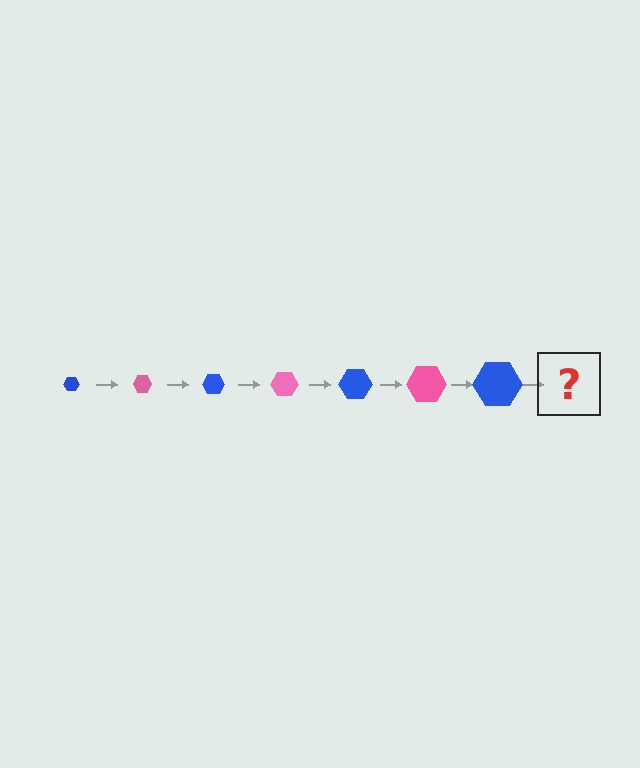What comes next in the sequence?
The next element should be a pink hexagon, larger than the previous one.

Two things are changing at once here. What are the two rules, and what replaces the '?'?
The two rules are that the hexagon grows larger each step and the color cycles through blue and pink. The '?' should be a pink hexagon, larger than the previous one.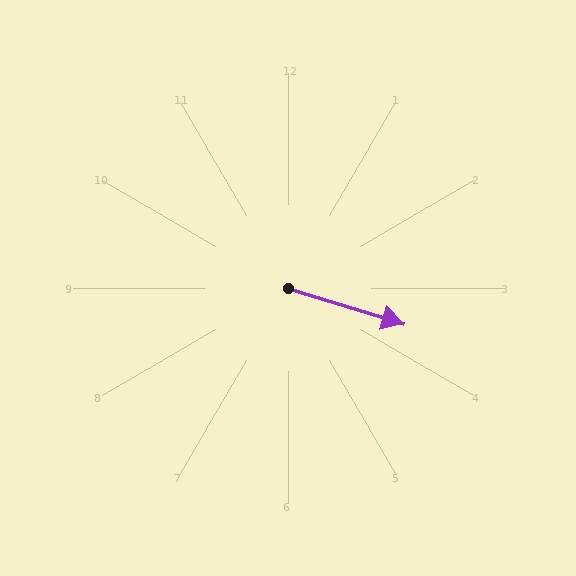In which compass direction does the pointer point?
East.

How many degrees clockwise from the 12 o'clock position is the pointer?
Approximately 107 degrees.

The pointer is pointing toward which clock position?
Roughly 4 o'clock.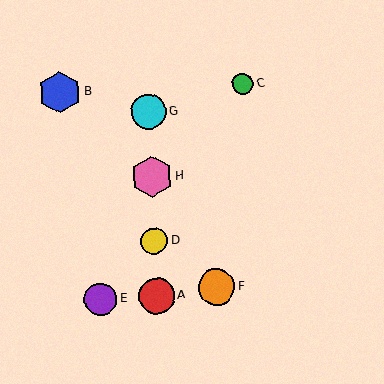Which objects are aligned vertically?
Objects A, D, G, H are aligned vertically.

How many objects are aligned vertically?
4 objects (A, D, G, H) are aligned vertically.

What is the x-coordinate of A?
Object A is at x≈156.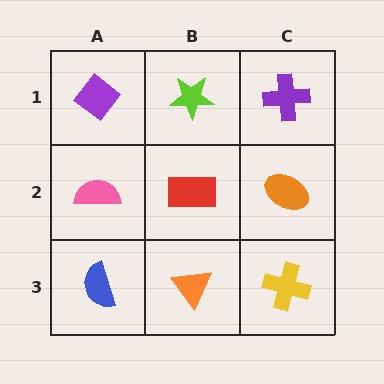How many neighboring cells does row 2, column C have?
3.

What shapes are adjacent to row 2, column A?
A purple diamond (row 1, column A), a blue semicircle (row 3, column A), a red rectangle (row 2, column B).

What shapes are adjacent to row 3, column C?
An orange ellipse (row 2, column C), an orange triangle (row 3, column B).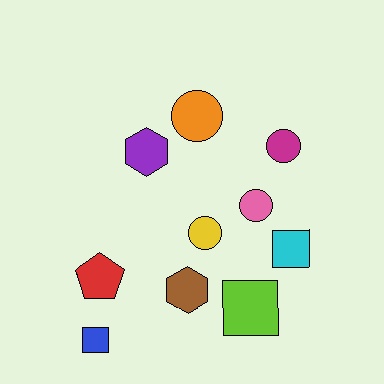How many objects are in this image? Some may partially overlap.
There are 10 objects.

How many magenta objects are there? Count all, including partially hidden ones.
There is 1 magenta object.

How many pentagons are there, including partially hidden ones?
There is 1 pentagon.